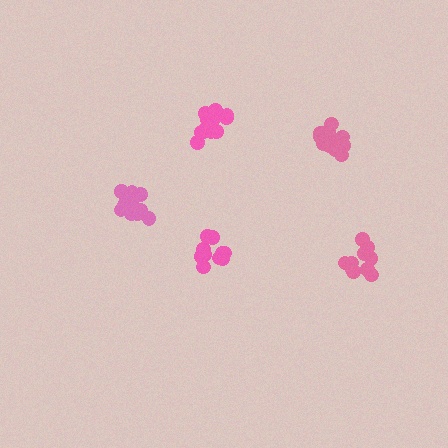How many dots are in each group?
Group 1: 11 dots, Group 2: 15 dots, Group 3: 14 dots, Group 4: 14 dots, Group 5: 12 dots (66 total).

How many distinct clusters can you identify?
There are 5 distinct clusters.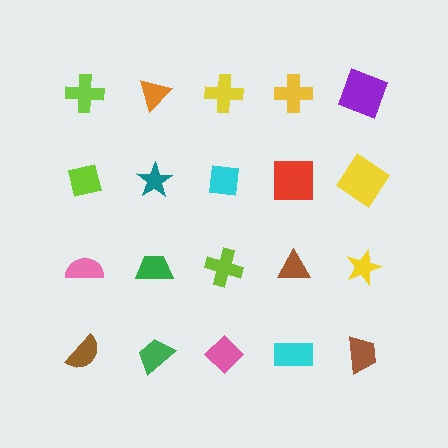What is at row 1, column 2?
An orange triangle.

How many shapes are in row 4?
5 shapes.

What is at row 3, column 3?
A lime cross.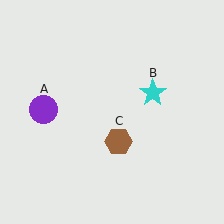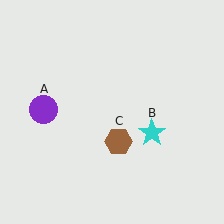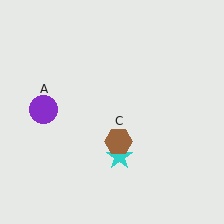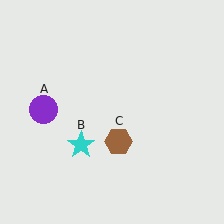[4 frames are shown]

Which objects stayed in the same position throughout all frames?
Purple circle (object A) and brown hexagon (object C) remained stationary.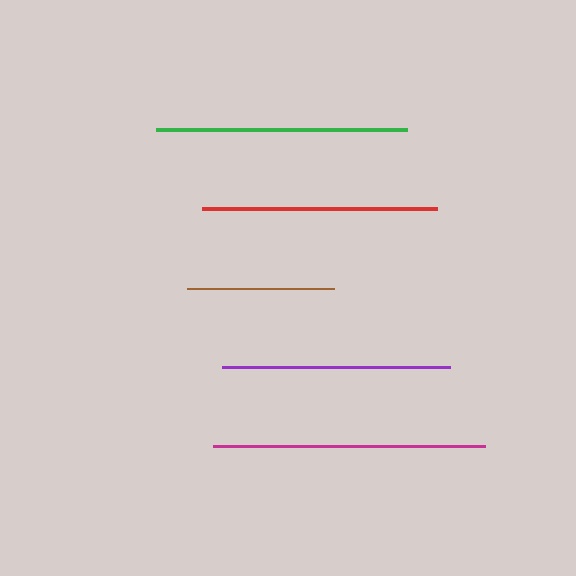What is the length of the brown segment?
The brown segment is approximately 147 pixels long.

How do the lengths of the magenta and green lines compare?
The magenta and green lines are approximately the same length.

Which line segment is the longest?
The magenta line is the longest at approximately 272 pixels.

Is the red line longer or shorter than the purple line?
The red line is longer than the purple line.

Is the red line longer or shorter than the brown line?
The red line is longer than the brown line.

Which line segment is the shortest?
The brown line is the shortest at approximately 147 pixels.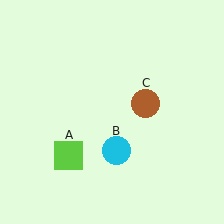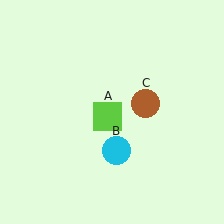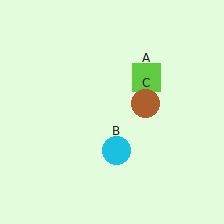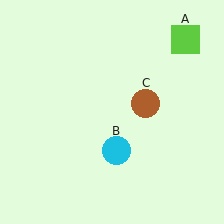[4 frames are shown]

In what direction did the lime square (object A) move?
The lime square (object A) moved up and to the right.